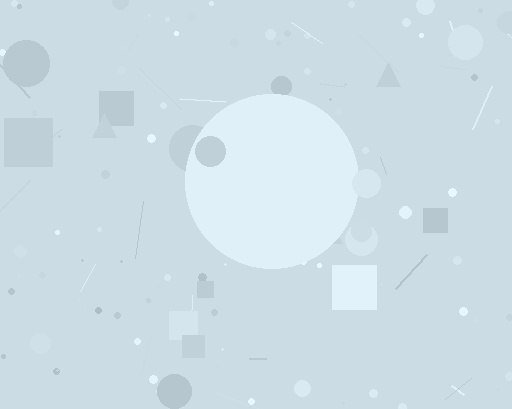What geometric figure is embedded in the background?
A circle is embedded in the background.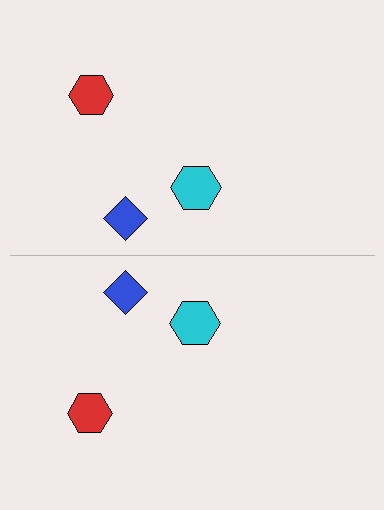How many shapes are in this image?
There are 6 shapes in this image.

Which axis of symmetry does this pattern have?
The pattern has a horizontal axis of symmetry running through the center of the image.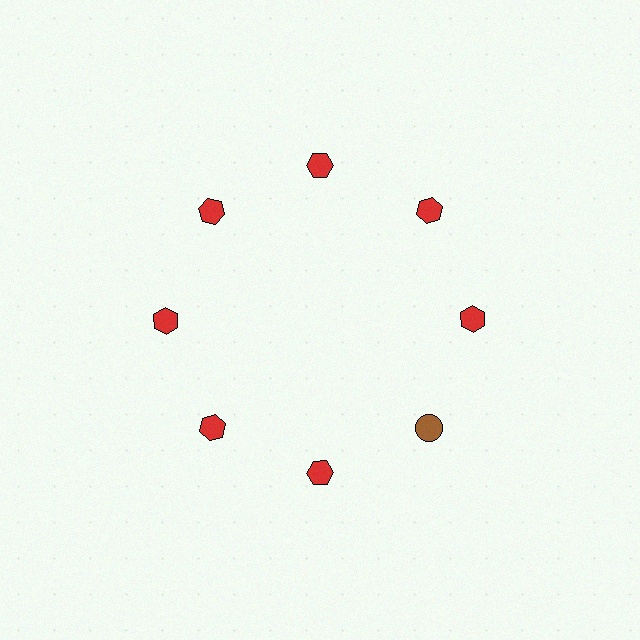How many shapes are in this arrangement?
There are 8 shapes arranged in a ring pattern.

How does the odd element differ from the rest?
It differs in both color (brown instead of red) and shape (circle instead of hexagon).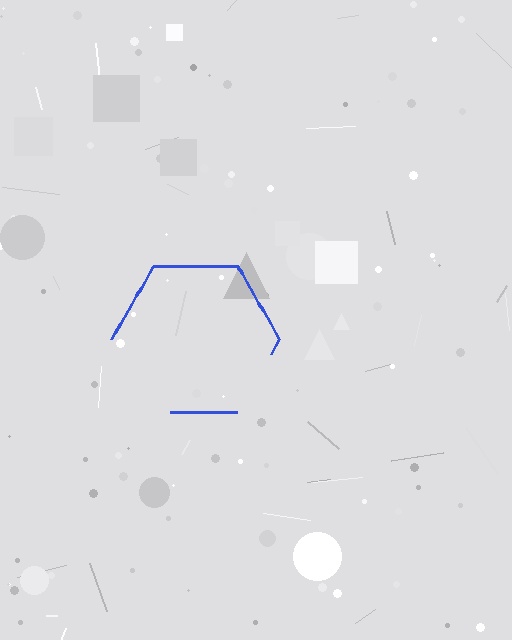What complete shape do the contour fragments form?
The contour fragments form a hexagon.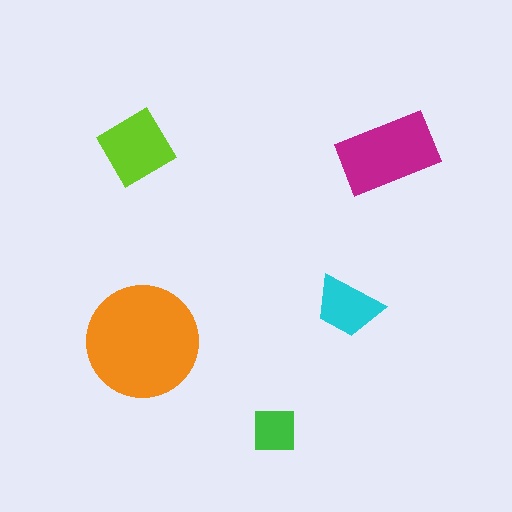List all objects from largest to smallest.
The orange circle, the magenta rectangle, the lime diamond, the cyan trapezoid, the green square.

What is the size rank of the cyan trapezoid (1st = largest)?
4th.